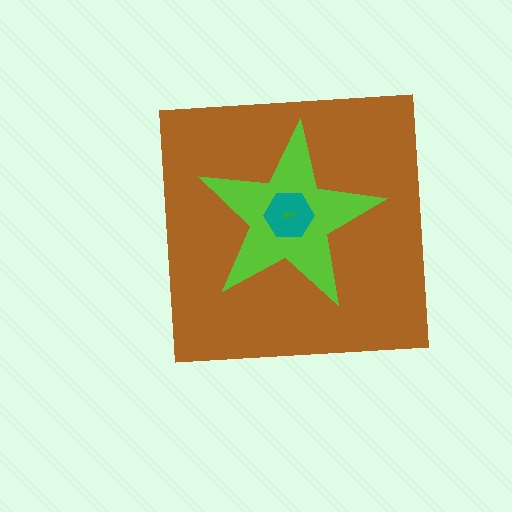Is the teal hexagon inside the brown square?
Yes.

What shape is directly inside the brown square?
The lime star.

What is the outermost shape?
The brown square.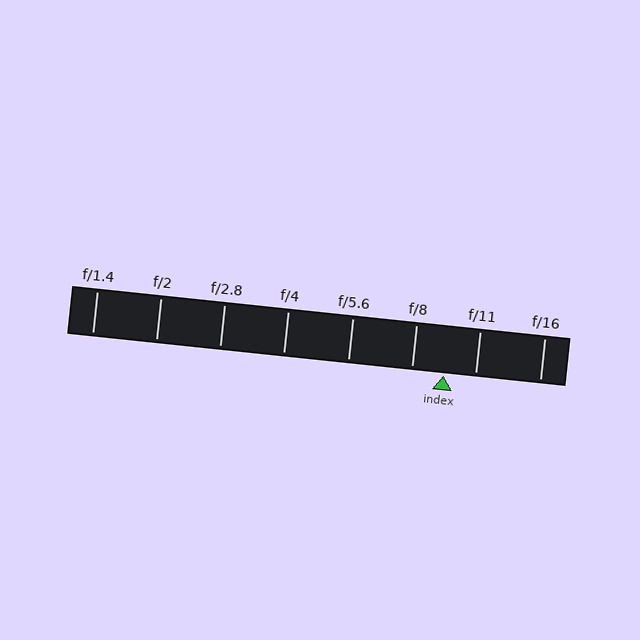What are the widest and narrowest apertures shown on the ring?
The widest aperture shown is f/1.4 and the narrowest is f/16.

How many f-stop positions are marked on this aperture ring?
There are 8 f-stop positions marked.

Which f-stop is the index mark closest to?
The index mark is closest to f/11.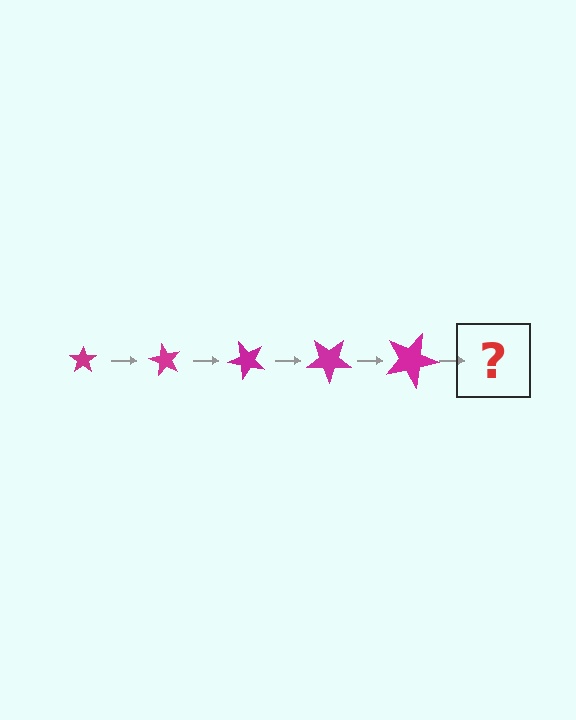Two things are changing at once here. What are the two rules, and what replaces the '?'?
The two rules are that the star grows larger each step and it rotates 60 degrees each step. The '?' should be a star, larger than the previous one and rotated 300 degrees from the start.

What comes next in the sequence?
The next element should be a star, larger than the previous one and rotated 300 degrees from the start.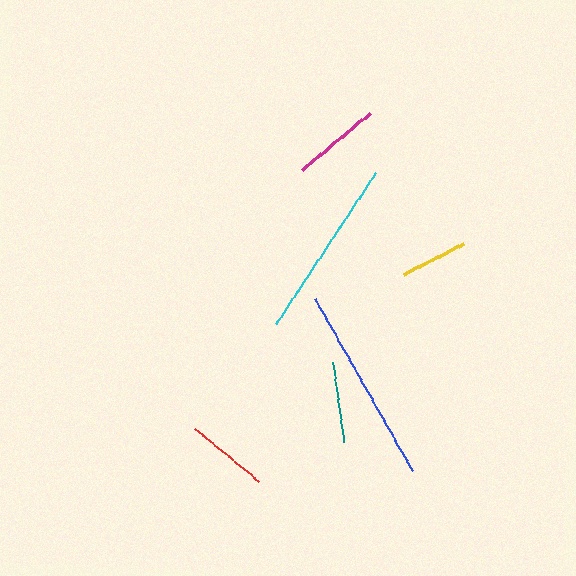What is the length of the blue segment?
The blue segment is approximately 198 pixels long.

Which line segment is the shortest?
The yellow line is the shortest at approximately 68 pixels.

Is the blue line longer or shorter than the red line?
The blue line is longer than the red line.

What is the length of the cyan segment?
The cyan segment is approximately 181 pixels long.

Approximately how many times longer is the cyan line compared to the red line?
The cyan line is approximately 2.2 times the length of the red line.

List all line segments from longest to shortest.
From longest to shortest: blue, cyan, magenta, red, teal, yellow.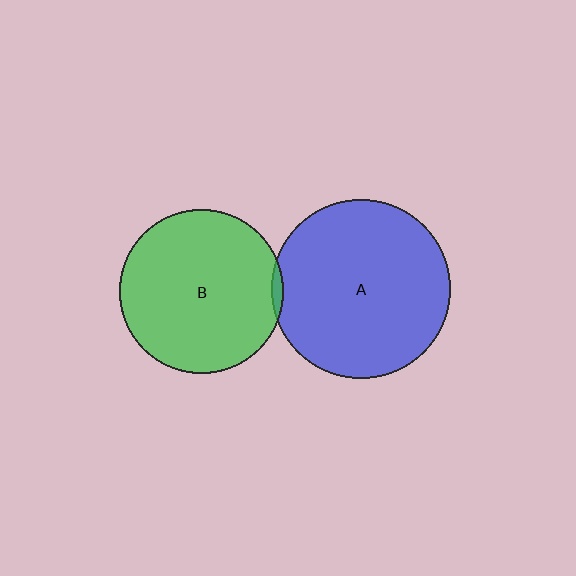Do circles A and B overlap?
Yes.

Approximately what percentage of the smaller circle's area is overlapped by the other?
Approximately 5%.